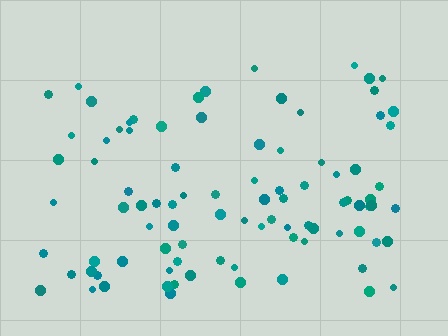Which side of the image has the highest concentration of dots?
The bottom.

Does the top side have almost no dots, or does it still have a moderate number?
Still a moderate number, just noticeably fewer than the bottom.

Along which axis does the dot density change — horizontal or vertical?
Vertical.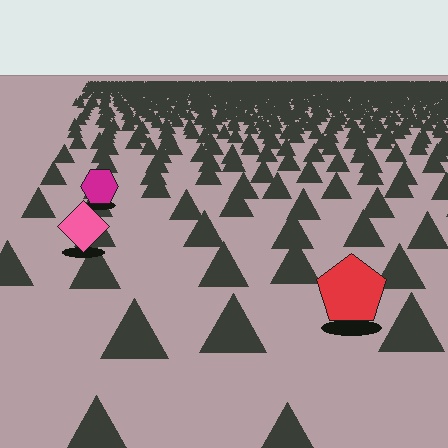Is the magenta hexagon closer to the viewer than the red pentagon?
No. The red pentagon is closer — you can tell from the texture gradient: the ground texture is coarser near it.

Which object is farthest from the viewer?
The magenta hexagon is farthest from the viewer. It appears smaller and the ground texture around it is denser.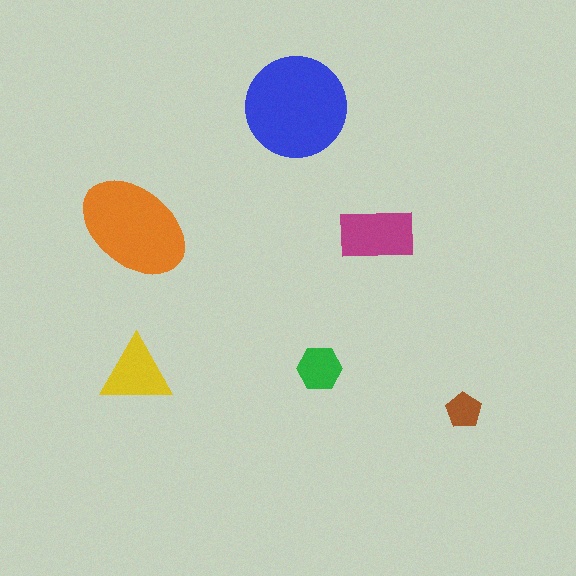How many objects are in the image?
There are 6 objects in the image.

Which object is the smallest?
The brown pentagon.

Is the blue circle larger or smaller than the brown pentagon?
Larger.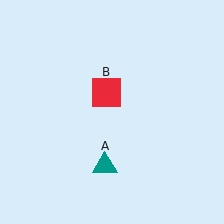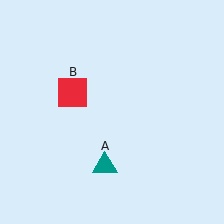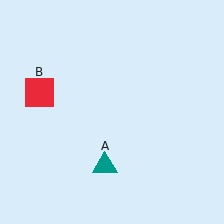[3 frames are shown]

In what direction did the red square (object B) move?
The red square (object B) moved left.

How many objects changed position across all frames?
1 object changed position: red square (object B).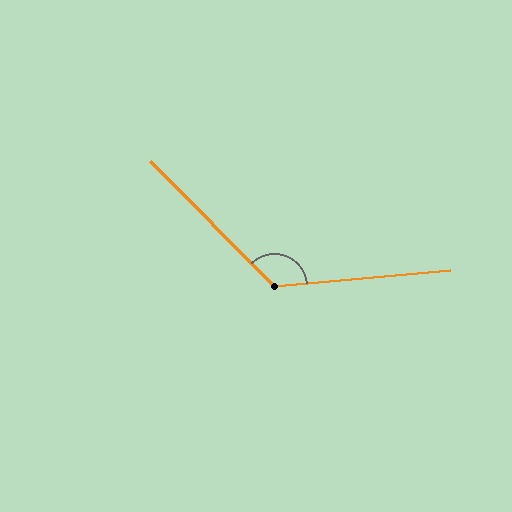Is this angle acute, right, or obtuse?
It is obtuse.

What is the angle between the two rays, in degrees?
Approximately 130 degrees.